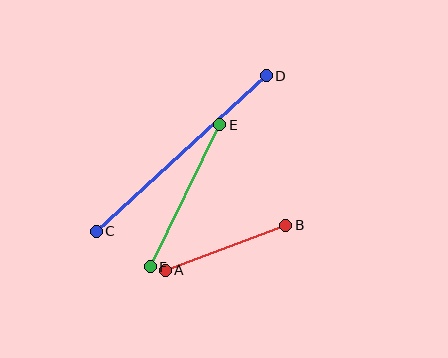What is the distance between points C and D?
The distance is approximately 230 pixels.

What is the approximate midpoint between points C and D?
The midpoint is at approximately (181, 154) pixels.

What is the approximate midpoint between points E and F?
The midpoint is at approximately (185, 196) pixels.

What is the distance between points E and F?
The distance is approximately 158 pixels.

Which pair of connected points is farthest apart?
Points C and D are farthest apart.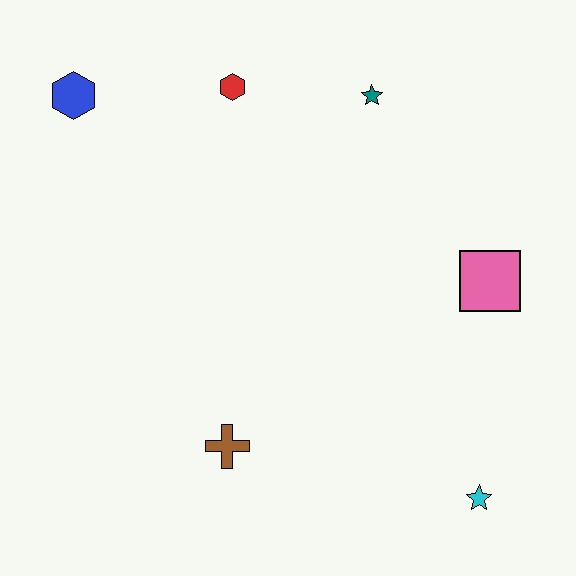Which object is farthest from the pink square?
The blue hexagon is farthest from the pink square.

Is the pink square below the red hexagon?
Yes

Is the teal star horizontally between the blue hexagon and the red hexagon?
No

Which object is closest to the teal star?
The red hexagon is closest to the teal star.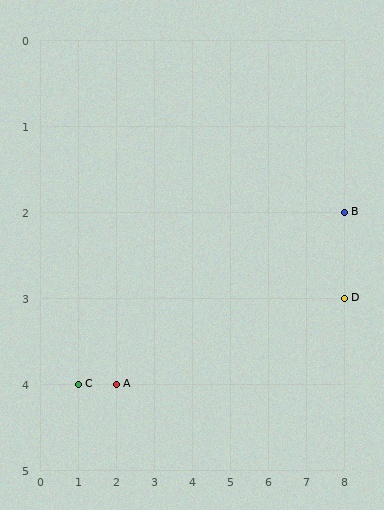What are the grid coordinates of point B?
Point B is at grid coordinates (8, 2).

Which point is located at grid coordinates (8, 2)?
Point B is at (8, 2).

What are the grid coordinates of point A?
Point A is at grid coordinates (2, 4).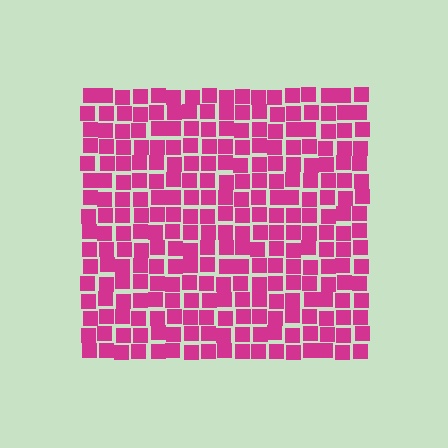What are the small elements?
The small elements are squares.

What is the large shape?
The large shape is a square.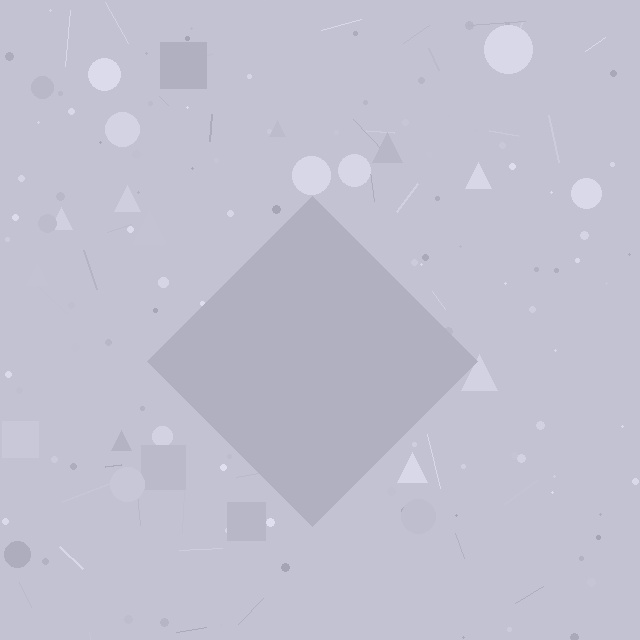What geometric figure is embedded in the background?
A diamond is embedded in the background.